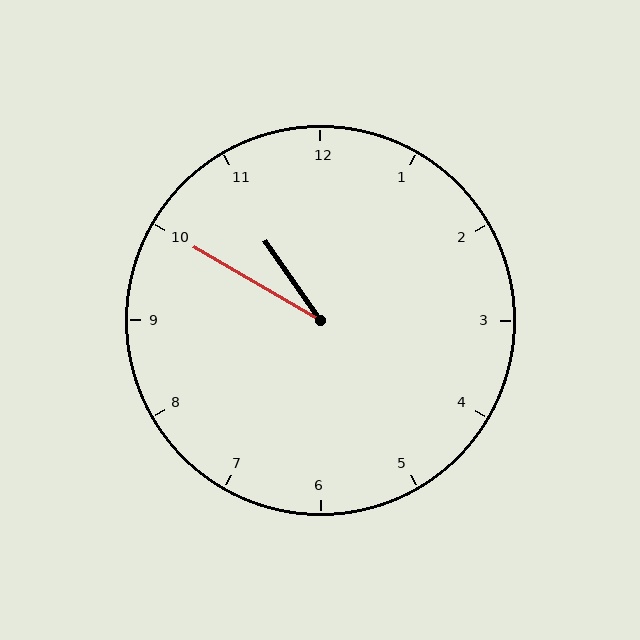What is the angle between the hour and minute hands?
Approximately 25 degrees.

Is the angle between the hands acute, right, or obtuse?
It is acute.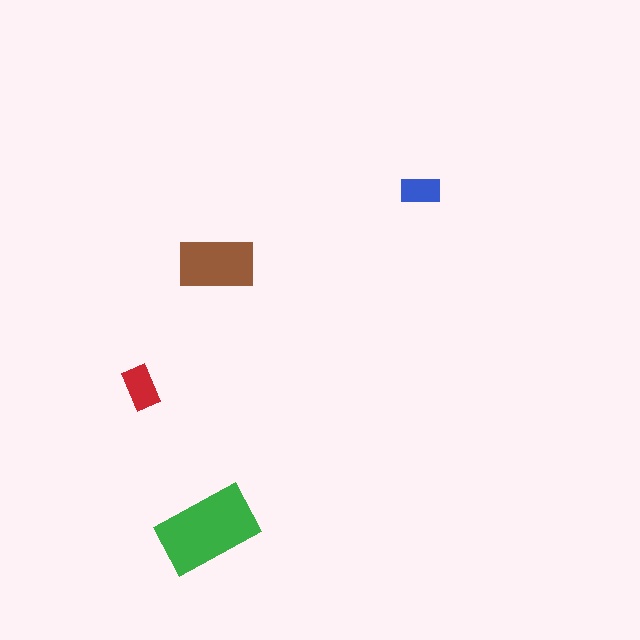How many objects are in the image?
There are 4 objects in the image.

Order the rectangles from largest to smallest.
the green one, the brown one, the red one, the blue one.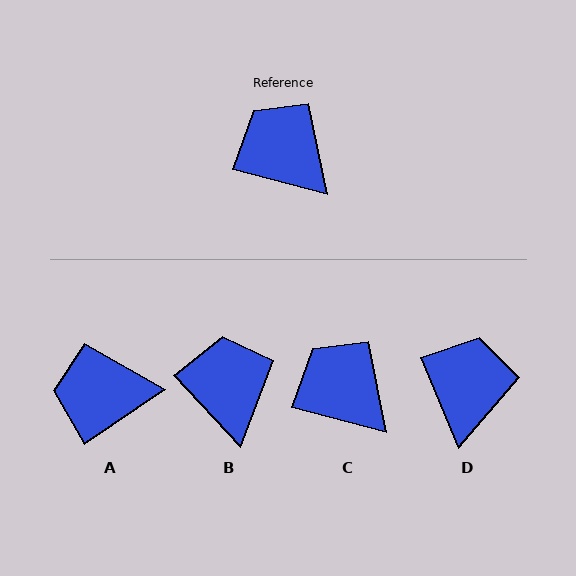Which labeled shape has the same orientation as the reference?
C.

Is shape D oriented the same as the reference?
No, it is off by about 52 degrees.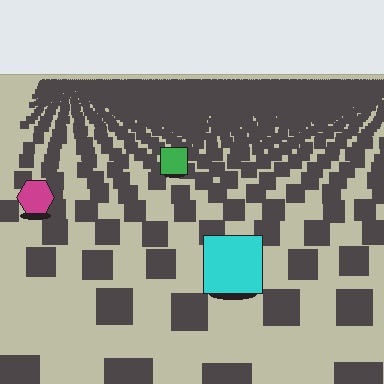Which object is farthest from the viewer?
The green square is farthest from the viewer. It appears smaller and the ground texture around it is denser.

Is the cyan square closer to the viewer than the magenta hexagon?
Yes. The cyan square is closer — you can tell from the texture gradient: the ground texture is coarser near it.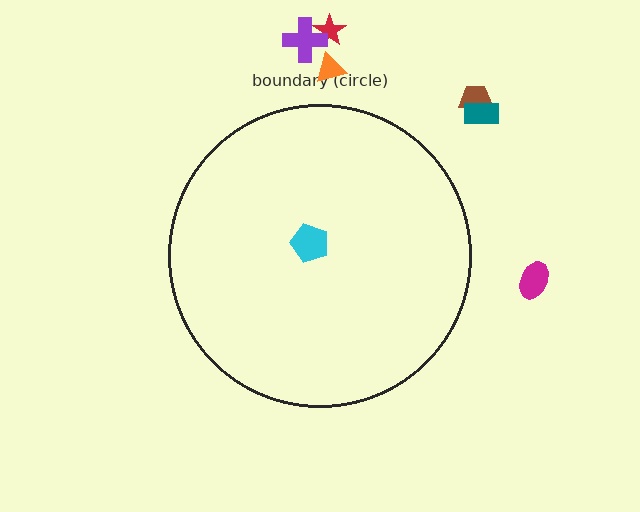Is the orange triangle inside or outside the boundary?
Outside.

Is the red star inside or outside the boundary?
Outside.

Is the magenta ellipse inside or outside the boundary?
Outside.